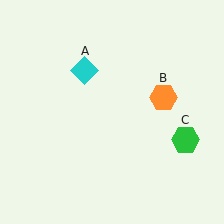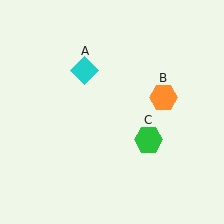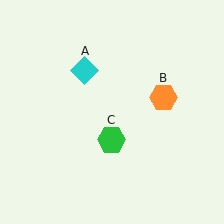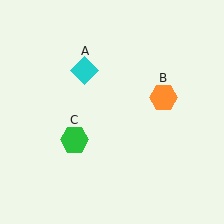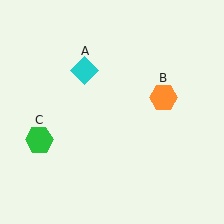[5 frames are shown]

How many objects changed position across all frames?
1 object changed position: green hexagon (object C).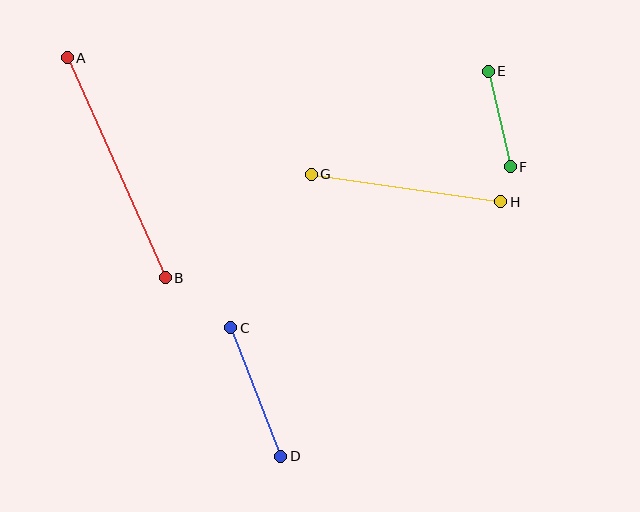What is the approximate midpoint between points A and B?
The midpoint is at approximately (116, 168) pixels.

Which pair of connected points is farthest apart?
Points A and B are farthest apart.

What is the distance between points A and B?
The distance is approximately 241 pixels.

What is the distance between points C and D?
The distance is approximately 138 pixels.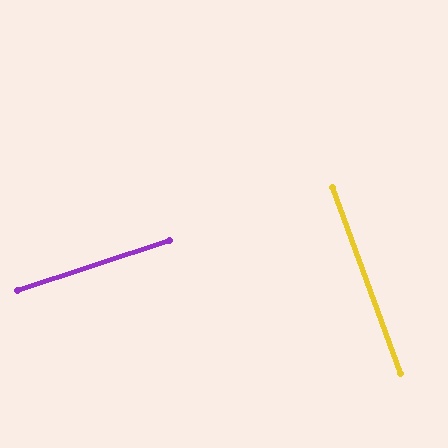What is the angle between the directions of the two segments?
Approximately 88 degrees.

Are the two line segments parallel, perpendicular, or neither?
Perpendicular — they meet at approximately 88°.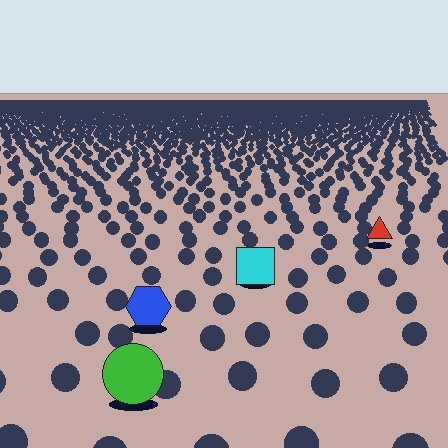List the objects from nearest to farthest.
From nearest to farthest: the green circle, the blue hexagon, the cyan square, the red triangle.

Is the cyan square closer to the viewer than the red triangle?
Yes. The cyan square is closer — you can tell from the texture gradient: the ground texture is coarser near it.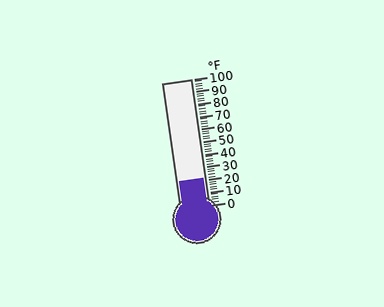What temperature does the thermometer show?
The thermometer shows approximately 22°F.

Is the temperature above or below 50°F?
The temperature is below 50°F.